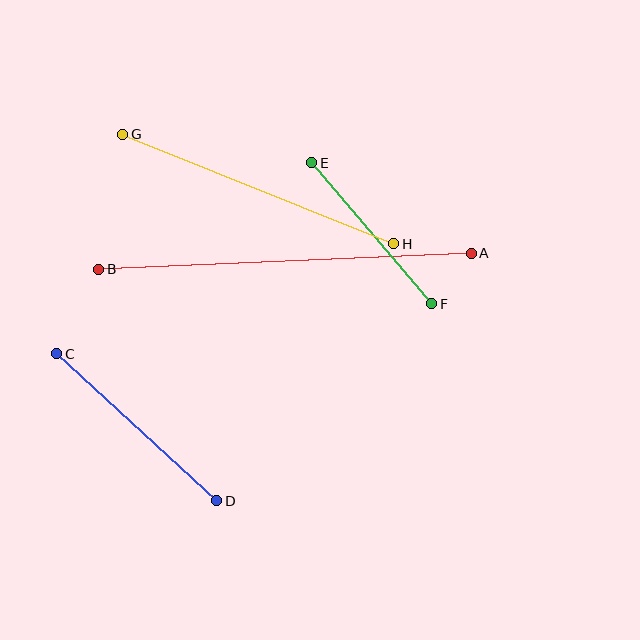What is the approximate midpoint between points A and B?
The midpoint is at approximately (285, 261) pixels.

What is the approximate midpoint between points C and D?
The midpoint is at approximately (137, 427) pixels.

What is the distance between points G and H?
The distance is approximately 292 pixels.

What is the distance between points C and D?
The distance is approximately 217 pixels.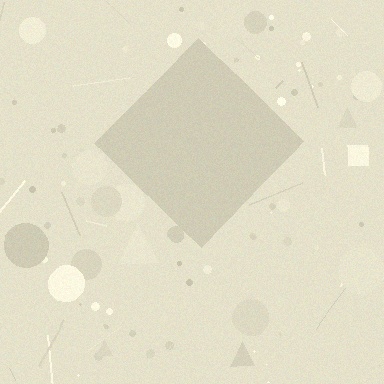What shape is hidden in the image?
A diamond is hidden in the image.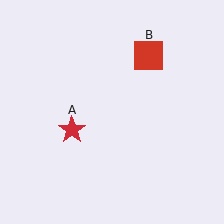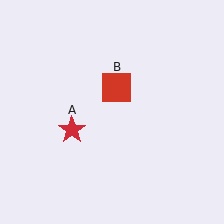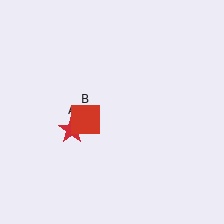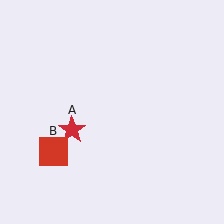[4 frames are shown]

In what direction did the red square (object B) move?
The red square (object B) moved down and to the left.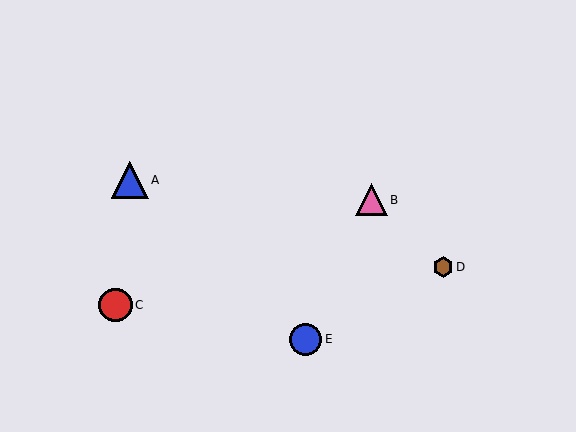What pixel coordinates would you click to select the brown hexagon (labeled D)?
Click at (443, 267) to select the brown hexagon D.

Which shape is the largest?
The blue triangle (labeled A) is the largest.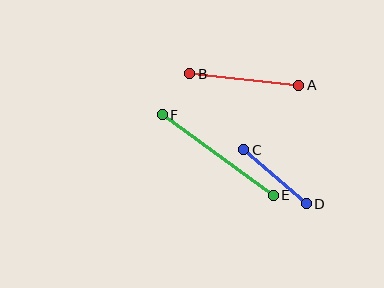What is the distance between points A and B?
The distance is approximately 109 pixels.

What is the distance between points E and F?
The distance is approximately 137 pixels.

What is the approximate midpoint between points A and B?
The midpoint is at approximately (244, 80) pixels.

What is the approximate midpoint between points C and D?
The midpoint is at approximately (275, 177) pixels.